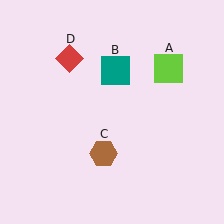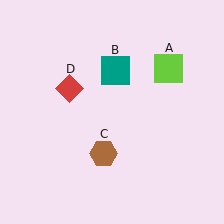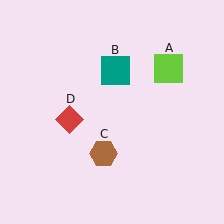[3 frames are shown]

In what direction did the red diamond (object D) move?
The red diamond (object D) moved down.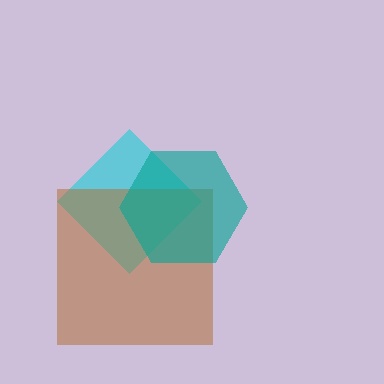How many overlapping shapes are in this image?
There are 3 overlapping shapes in the image.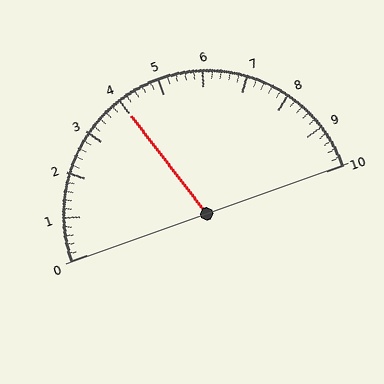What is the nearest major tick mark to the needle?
The nearest major tick mark is 4.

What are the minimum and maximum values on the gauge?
The gauge ranges from 0 to 10.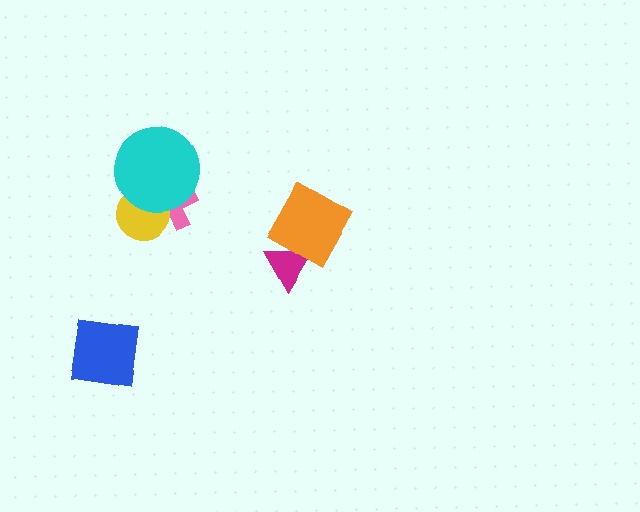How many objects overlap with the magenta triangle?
1 object overlaps with the magenta triangle.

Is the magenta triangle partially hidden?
Yes, it is partially covered by another shape.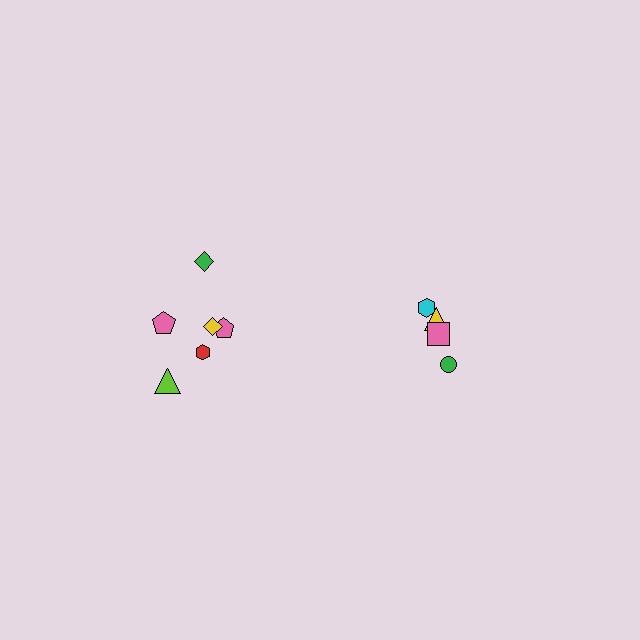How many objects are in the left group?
There are 6 objects.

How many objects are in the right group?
There are 4 objects.